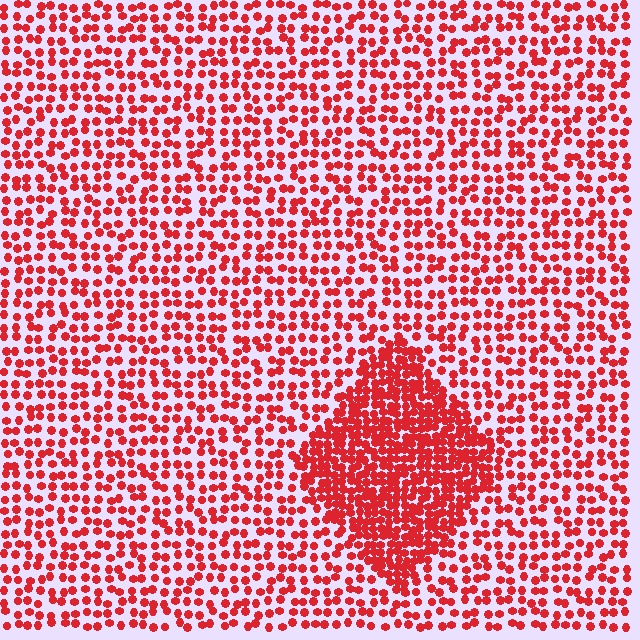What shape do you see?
I see a diamond.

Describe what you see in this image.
The image contains small red elements arranged at two different densities. A diamond-shaped region is visible where the elements are more densely packed than the surrounding area.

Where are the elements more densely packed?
The elements are more densely packed inside the diamond boundary.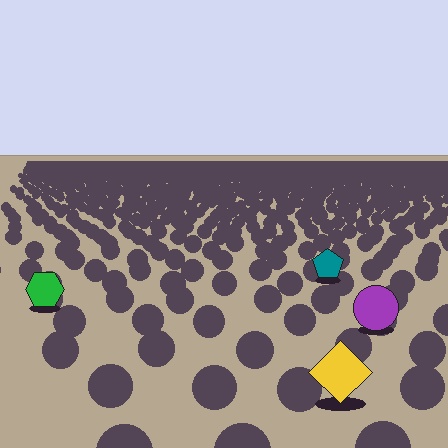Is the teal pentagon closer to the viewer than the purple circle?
No. The purple circle is closer — you can tell from the texture gradient: the ground texture is coarser near it.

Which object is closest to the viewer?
The yellow diamond is closest. The texture marks near it are larger and more spread out.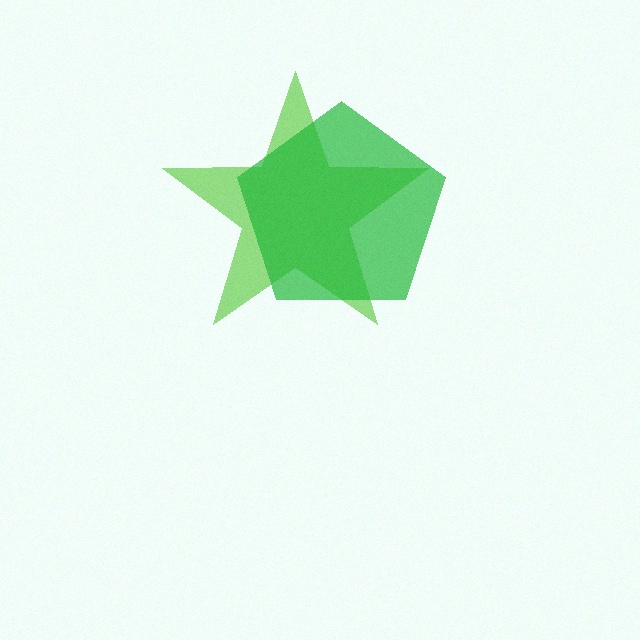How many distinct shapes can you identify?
There are 2 distinct shapes: a lime star, a green pentagon.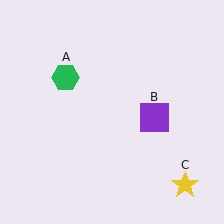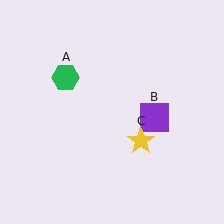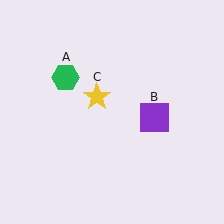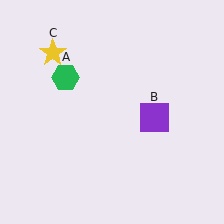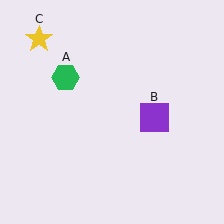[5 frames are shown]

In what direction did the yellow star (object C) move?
The yellow star (object C) moved up and to the left.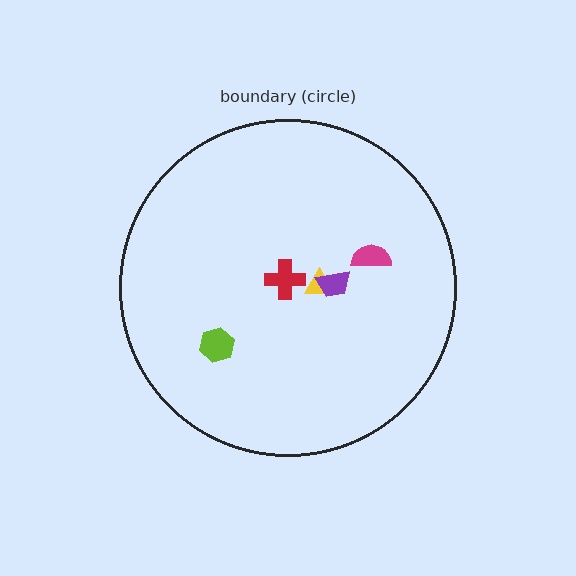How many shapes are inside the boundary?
5 inside, 0 outside.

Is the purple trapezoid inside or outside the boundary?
Inside.